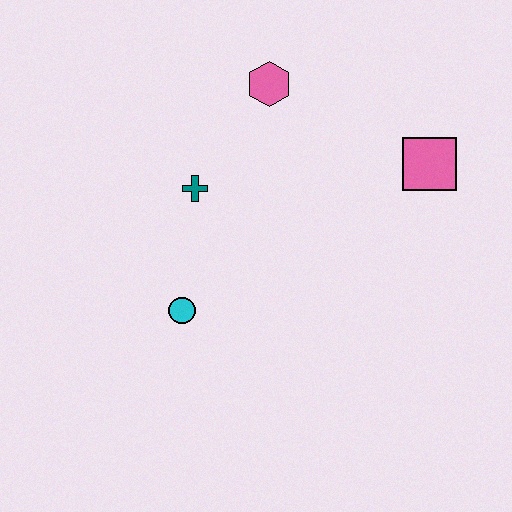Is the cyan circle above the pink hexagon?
No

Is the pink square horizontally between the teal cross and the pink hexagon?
No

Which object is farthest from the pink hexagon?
The cyan circle is farthest from the pink hexagon.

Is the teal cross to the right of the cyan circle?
Yes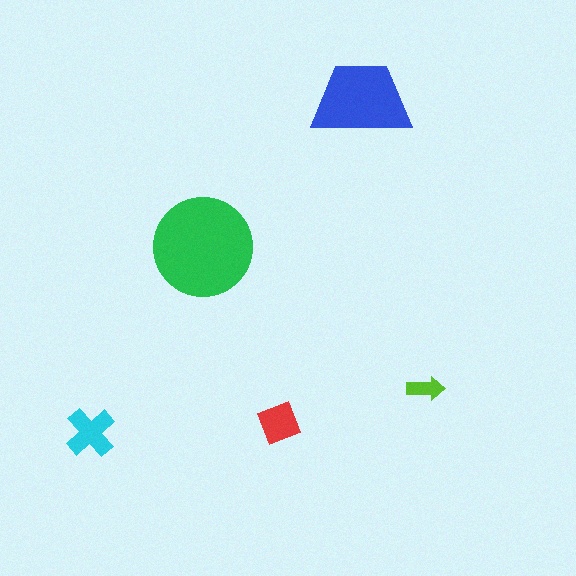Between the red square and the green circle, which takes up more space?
The green circle.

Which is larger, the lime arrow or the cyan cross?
The cyan cross.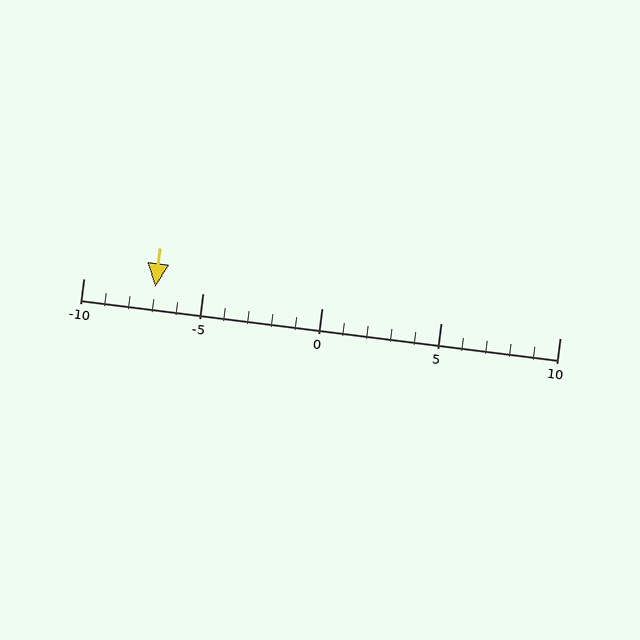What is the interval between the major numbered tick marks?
The major tick marks are spaced 5 units apart.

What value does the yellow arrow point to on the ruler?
The yellow arrow points to approximately -7.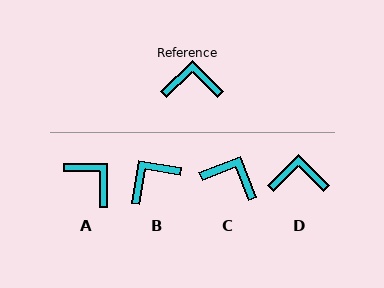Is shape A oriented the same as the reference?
No, it is off by about 44 degrees.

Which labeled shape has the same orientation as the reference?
D.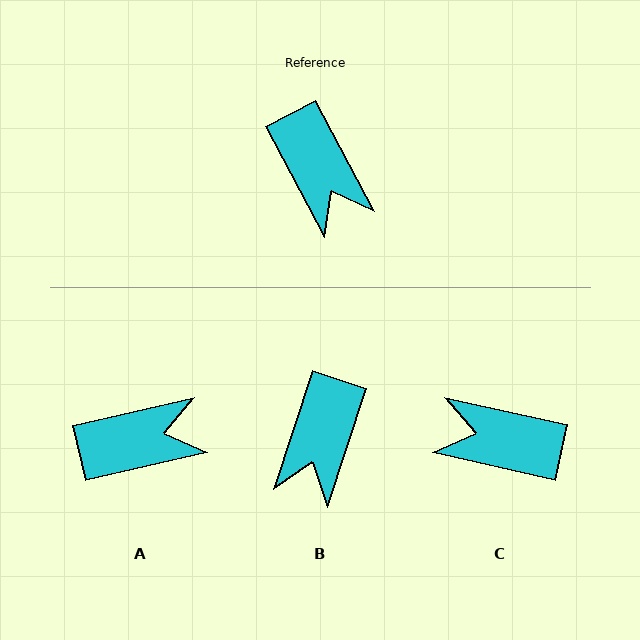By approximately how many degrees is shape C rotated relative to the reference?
Approximately 130 degrees clockwise.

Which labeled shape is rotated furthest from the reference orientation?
C, about 130 degrees away.